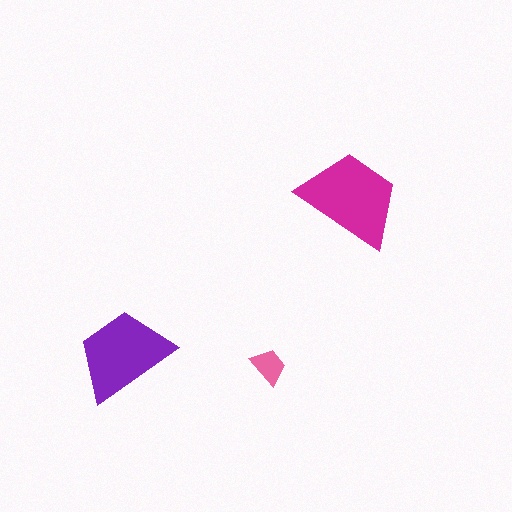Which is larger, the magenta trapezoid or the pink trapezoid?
The magenta one.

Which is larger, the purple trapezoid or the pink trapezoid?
The purple one.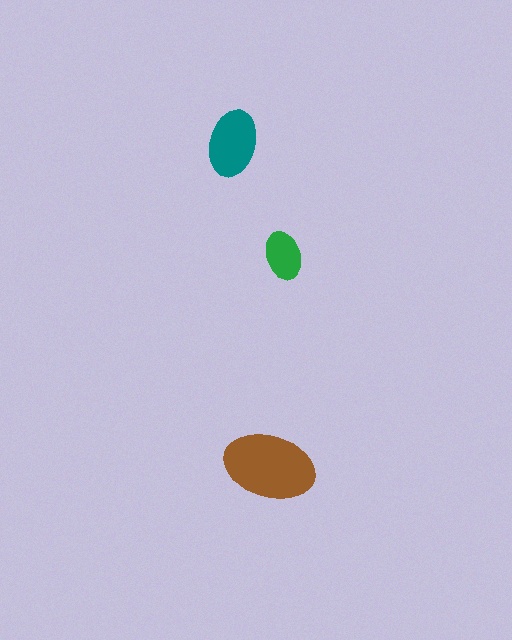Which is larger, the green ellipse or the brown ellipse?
The brown one.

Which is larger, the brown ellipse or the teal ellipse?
The brown one.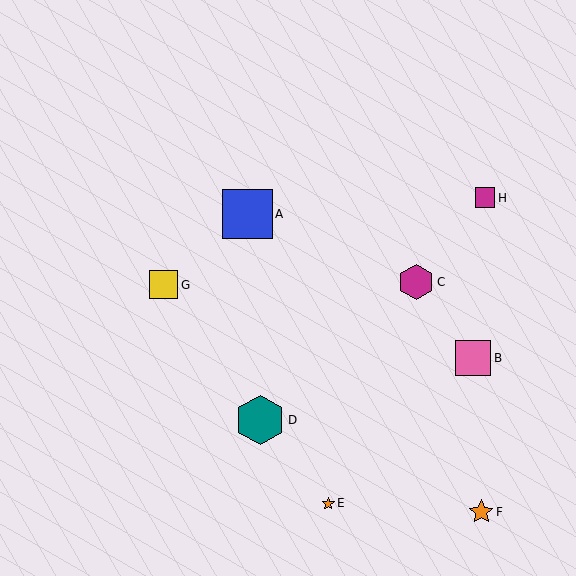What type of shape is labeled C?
Shape C is a magenta hexagon.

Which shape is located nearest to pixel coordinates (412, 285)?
The magenta hexagon (labeled C) at (416, 282) is nearest to that location.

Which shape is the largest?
The blue square (labeled A) is the largest.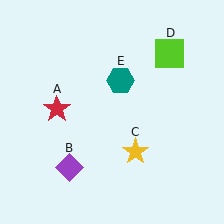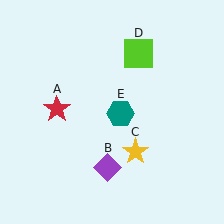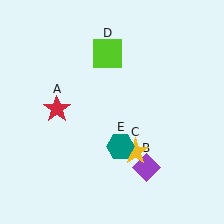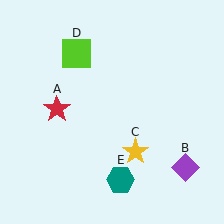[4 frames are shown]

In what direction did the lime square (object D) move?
The lime square (object D) moved left.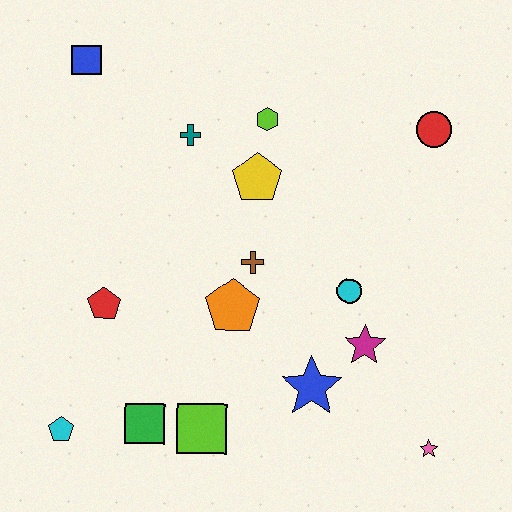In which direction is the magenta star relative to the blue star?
The magenta star is to the right of the blue star.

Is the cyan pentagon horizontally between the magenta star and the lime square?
No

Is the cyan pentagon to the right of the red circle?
No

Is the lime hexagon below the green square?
No